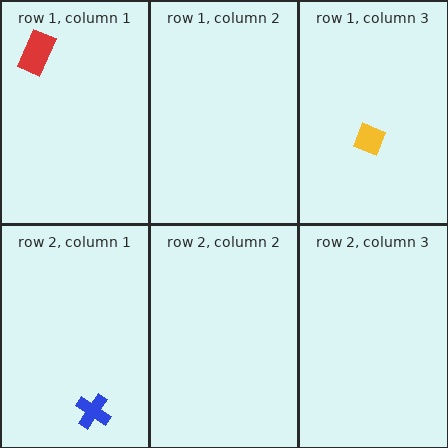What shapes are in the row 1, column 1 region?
The red rectangle.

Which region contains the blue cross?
The row 2, column 1 region.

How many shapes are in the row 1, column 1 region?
1.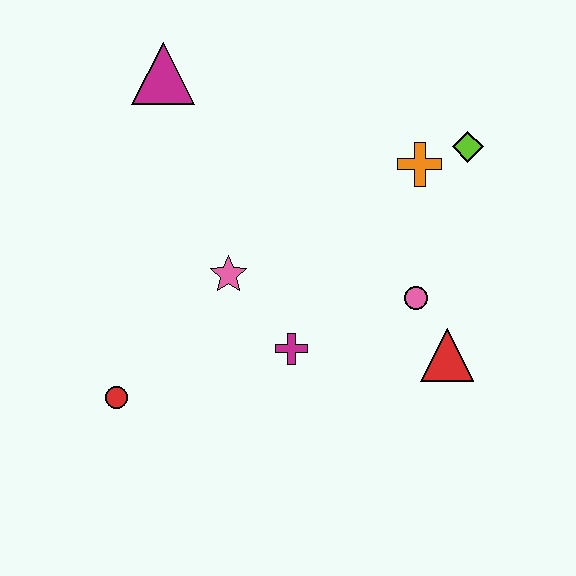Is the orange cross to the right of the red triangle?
No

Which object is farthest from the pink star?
The lime diamond is farthest from the pink star.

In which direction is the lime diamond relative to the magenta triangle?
The lime diamond is to the right of the magenta triangle.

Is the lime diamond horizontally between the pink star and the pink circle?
No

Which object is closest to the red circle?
The pink star is closest to the red circle.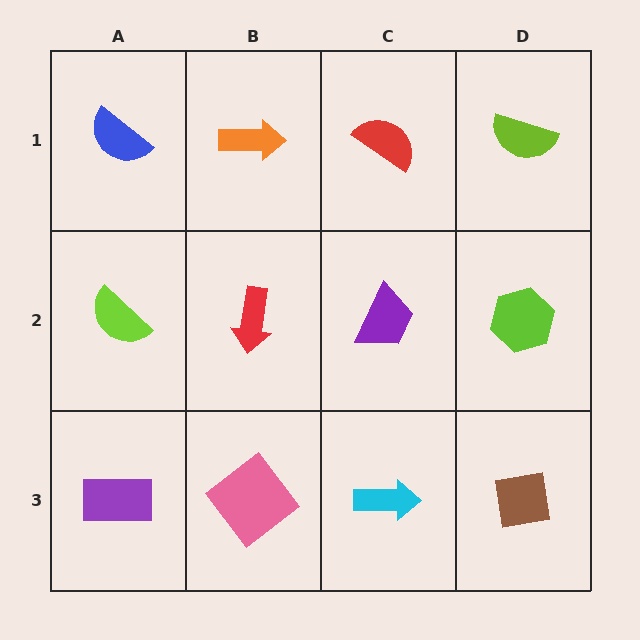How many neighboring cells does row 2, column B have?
4.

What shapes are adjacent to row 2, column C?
A red semicircle (row 1, column C), a cyan arrow (row 3, column C), a red arrow (row 2, column B), a lime hexagon (row 2, column D).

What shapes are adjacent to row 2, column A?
A blue semicircle (row 1, column A), a purple rectangle (row 3, column A), a red arrow (row 2, column B).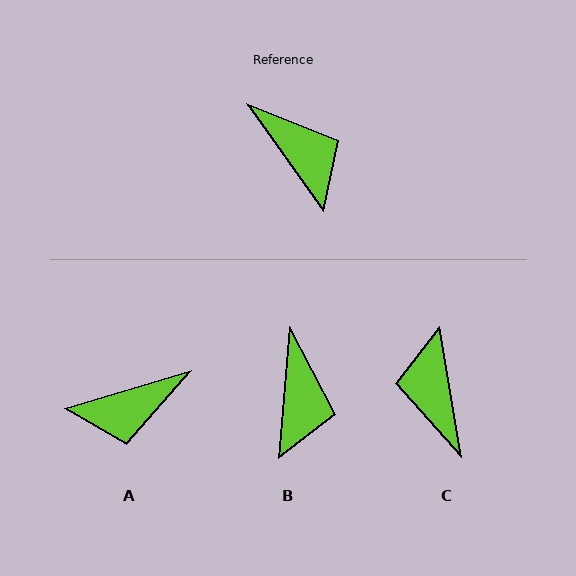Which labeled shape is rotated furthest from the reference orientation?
C, about 154 degrees away.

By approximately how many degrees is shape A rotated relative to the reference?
Approximately 109 degrees clockwise.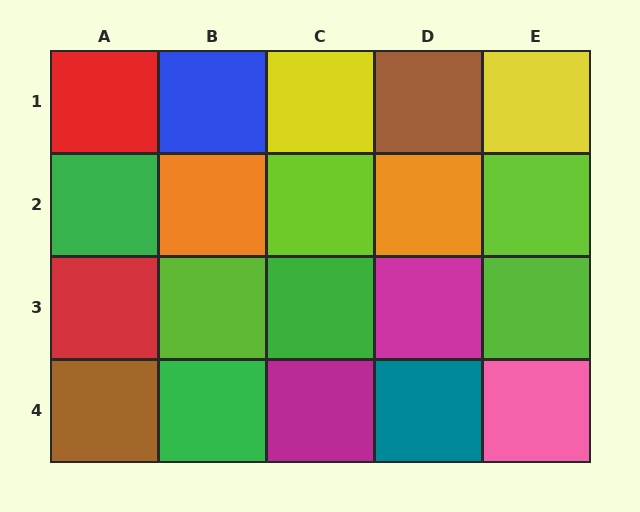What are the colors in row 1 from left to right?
Red, blue, yellow, brown, yellow.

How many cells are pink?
1 cell is pink.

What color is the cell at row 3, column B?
Lime.